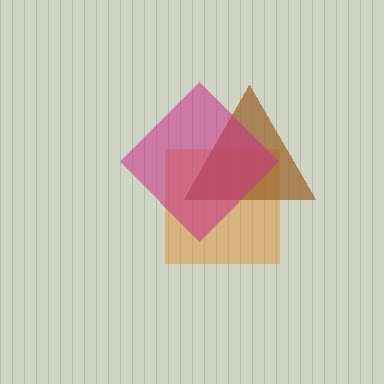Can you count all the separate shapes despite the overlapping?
Yes, there are 3 separate shapes.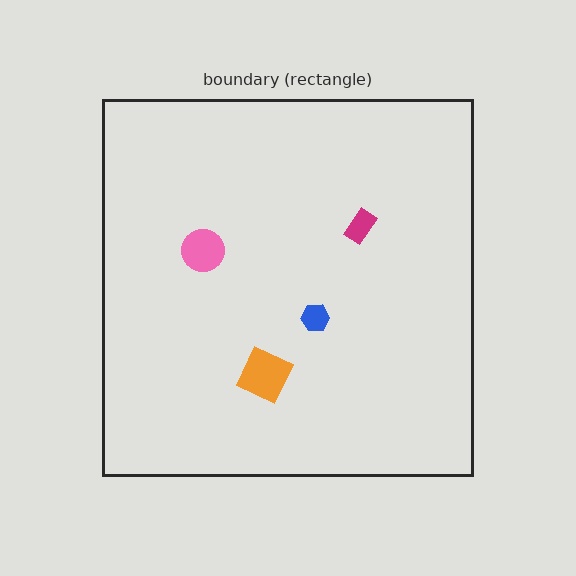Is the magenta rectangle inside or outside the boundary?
Inside.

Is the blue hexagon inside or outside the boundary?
Inside.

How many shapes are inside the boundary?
4 inside, 0 outside.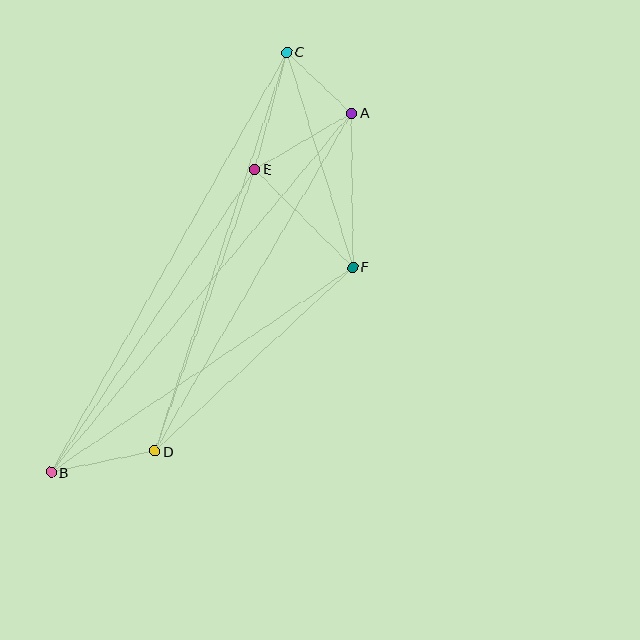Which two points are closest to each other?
Points A and C are closest to each other.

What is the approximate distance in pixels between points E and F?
The distance between E and F is approximately 138 pixels.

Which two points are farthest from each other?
Points B and C are farthest from each other.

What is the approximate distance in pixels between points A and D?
The distance between A and D is approximately 391 pixels.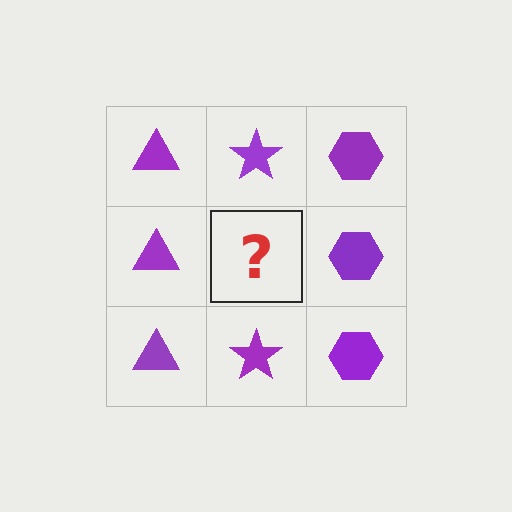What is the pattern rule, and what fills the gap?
The rule is that each column has a consistent shape. The gap should be filled with a purple star.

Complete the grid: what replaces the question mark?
The question mark should be replaced with a purple star.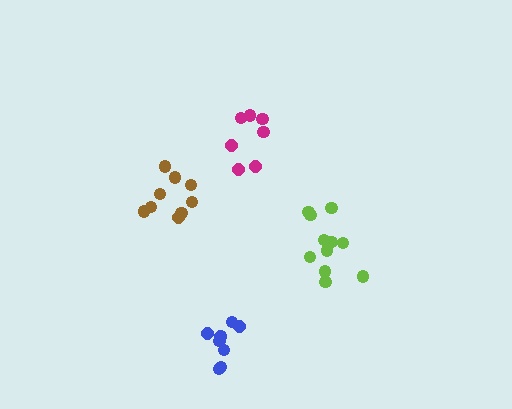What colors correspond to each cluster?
The clusters are colored: brown, lime, blue, magenta.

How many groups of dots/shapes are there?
There are 4 groups.